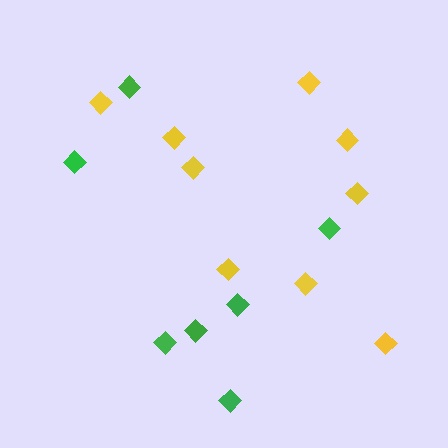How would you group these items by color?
There are 2 groups: one group of green diamonds (7) and one group of yellow diamonds (9).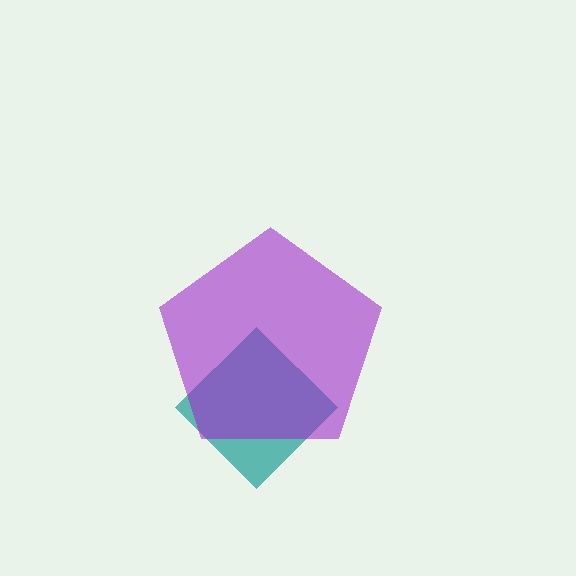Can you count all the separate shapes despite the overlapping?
Yes, there are 2 separate shapes.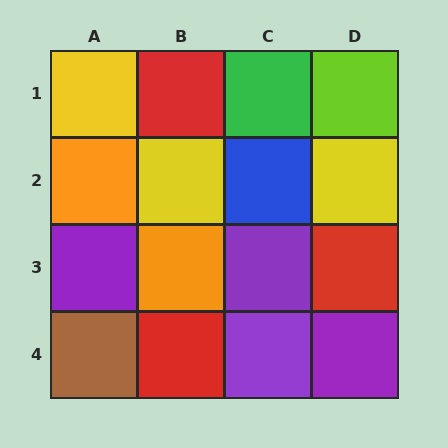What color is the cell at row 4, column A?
Brown.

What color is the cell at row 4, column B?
Red.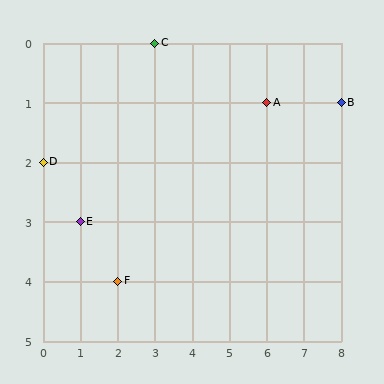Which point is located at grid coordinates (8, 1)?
Point B is at (8, 1).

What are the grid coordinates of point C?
Point C is at grid coordinates (3, 0).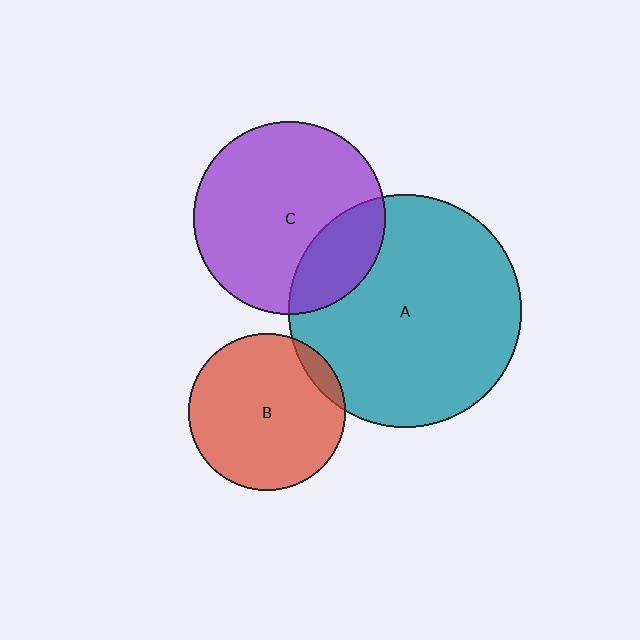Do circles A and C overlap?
Yes.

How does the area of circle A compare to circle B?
Approximately 2.2 times.